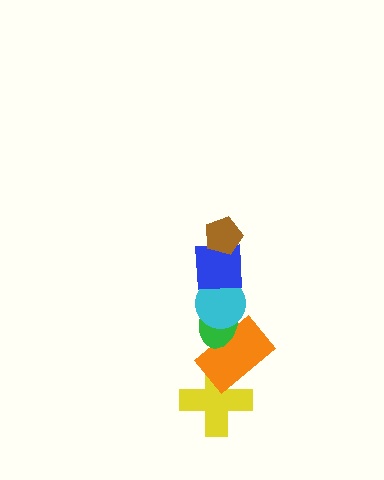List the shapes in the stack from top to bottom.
From top to bottom: the brown pentagon, the blue square, the cyan circle, the green ellipse, the orange rectangle, the yellow cross.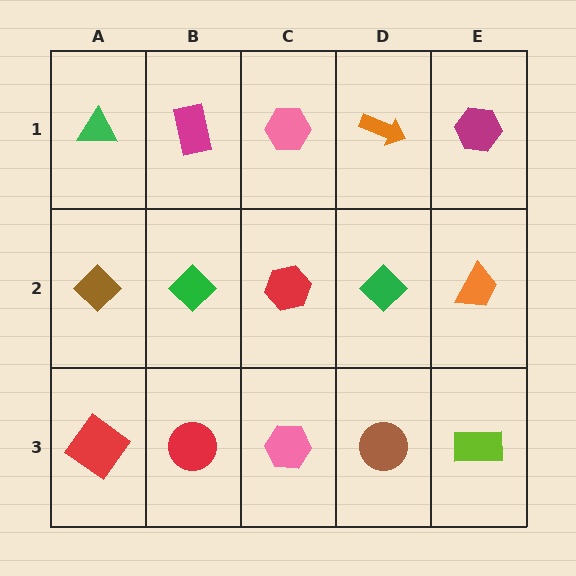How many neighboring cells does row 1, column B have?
3.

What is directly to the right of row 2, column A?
A green diamond.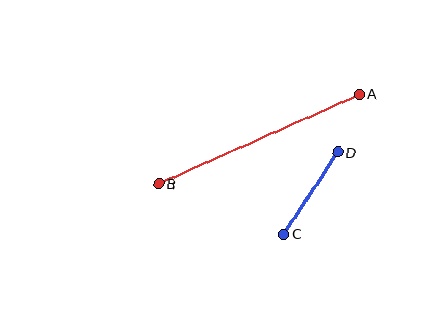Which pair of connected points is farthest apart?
Points A and B are farthest apart.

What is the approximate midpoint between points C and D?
The midpoint is at approximately (311, 193) pixels.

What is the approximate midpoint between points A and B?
The midpoint is at approximately (259, 139) pixels.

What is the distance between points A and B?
The distance is approximately 220 pixels.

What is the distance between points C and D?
The distance is approximately 98 pixels.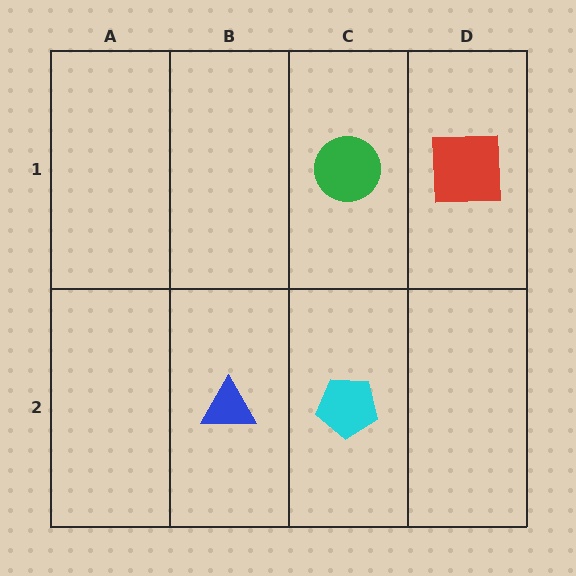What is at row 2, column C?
A cyan pentagon.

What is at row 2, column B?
A blue triangle.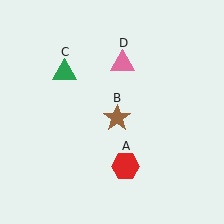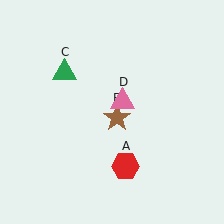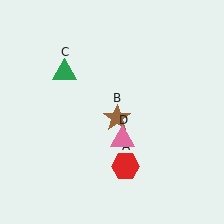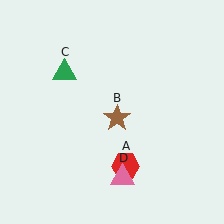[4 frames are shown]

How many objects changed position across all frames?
1 object changed position: pink triangle (object D).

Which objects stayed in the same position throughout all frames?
Red hexagon (object A) and brown star (object B) and green triangle (object C) remained stationary.